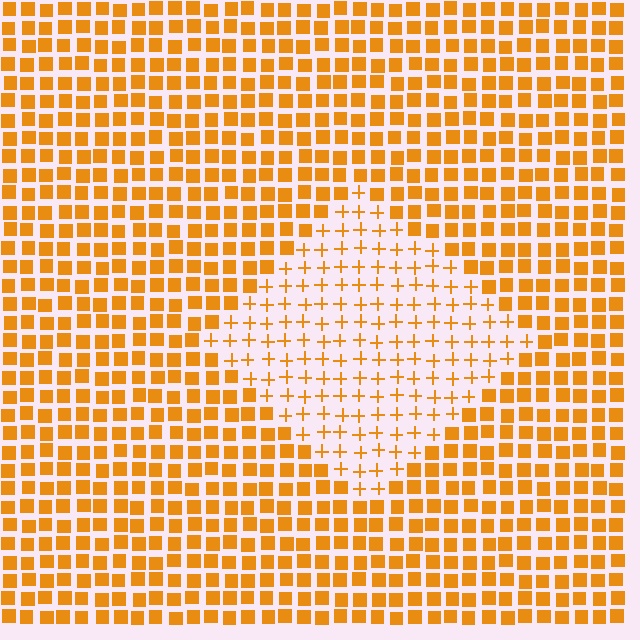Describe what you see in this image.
The image is filled with small orange elements arranged in a uniform grid. A diamond-shaped region contains plus signs, while the surrounding area contains squares. The boundary is defined purely by the change in element shape.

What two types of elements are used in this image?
The image uses plus signs inside the diamond region and squares outside it.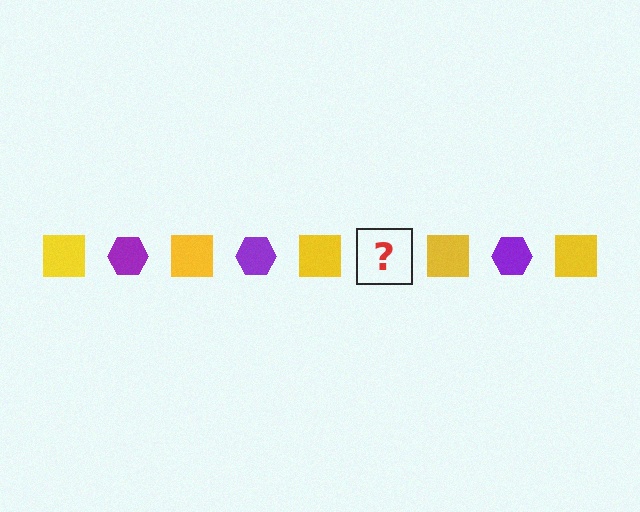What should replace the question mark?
The question mark should be replaced with a purple hexagon.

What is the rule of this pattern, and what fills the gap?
The rule is that the pattern alternates between yellow square and purple hexagon. The gap should be filled with a purple hexagon.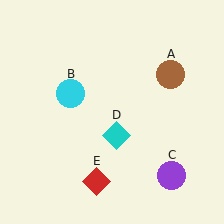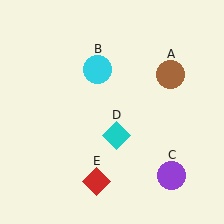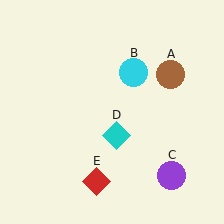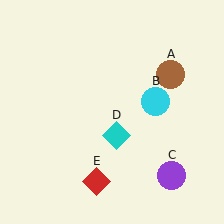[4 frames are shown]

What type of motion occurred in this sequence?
The cyan circle (object B) rotated clockwise around the center of the scene.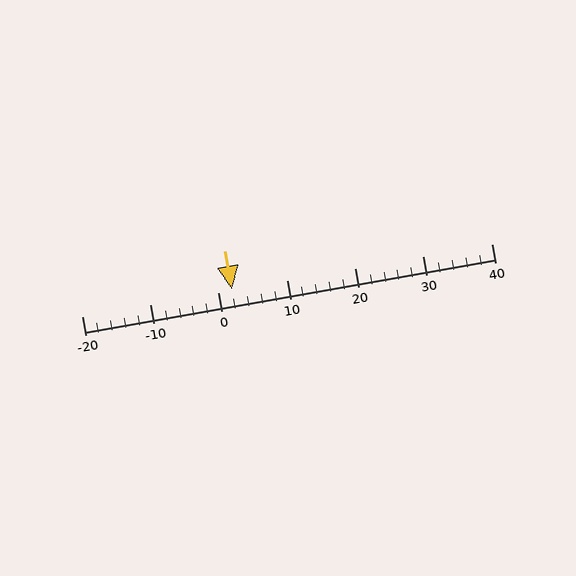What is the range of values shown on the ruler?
The ruler shows values from -20 to 40.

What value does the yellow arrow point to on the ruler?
The yellow arrow points to approximately 2.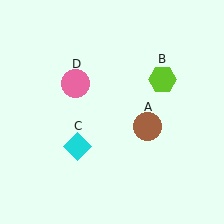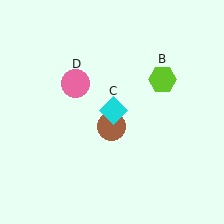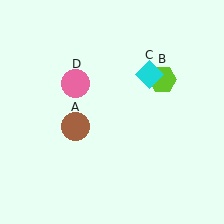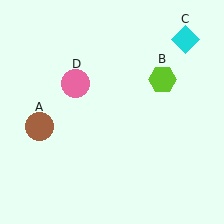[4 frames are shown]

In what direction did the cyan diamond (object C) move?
The cyan diamond (object C) moved up and to the right.